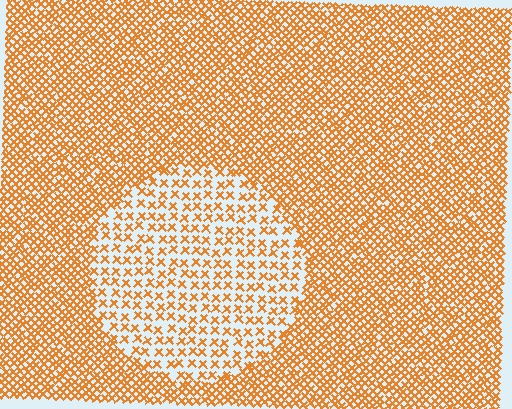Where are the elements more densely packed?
The elements are more densely packed outside the circle boundary.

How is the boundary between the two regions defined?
The boundary is defined by a change in element density (approximately 2.2x ratio). All elements are the same color, size, and shape.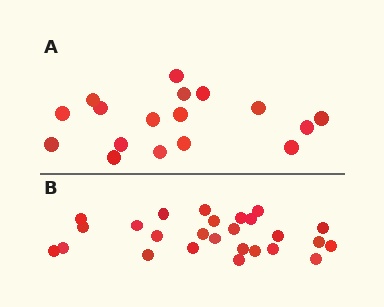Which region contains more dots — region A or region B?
Region B (the bottom region) has more dots.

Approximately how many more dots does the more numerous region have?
Region B has roughly 8 or so more dots than region A.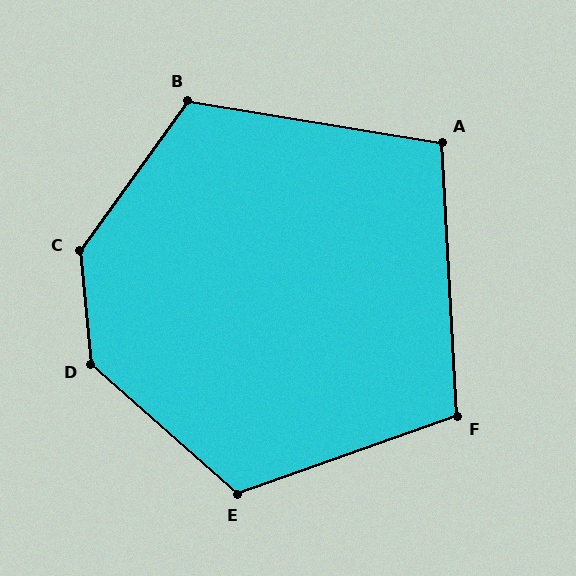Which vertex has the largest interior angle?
C, at approximately 139 degrees.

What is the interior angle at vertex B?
Approximately 117 degrees (obtuse).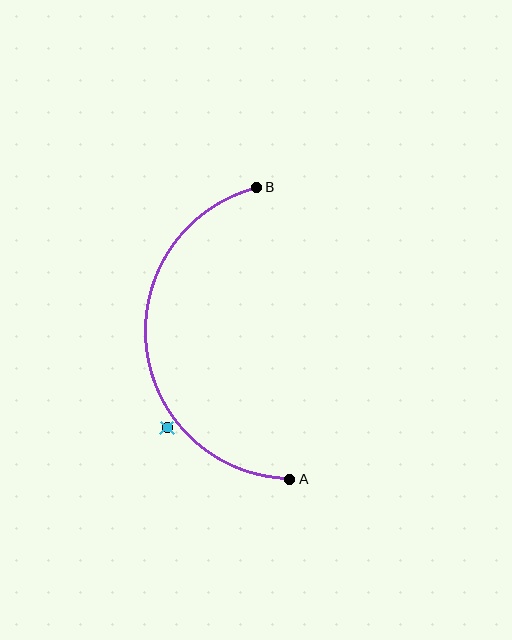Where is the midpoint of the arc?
The arc midpoint is the point on the curve farthest from the straight line joining A and B. It sits to the left of that line.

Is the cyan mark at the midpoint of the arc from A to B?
No — the cyan mark does not lie on the arc at all. It sits slightly outside the curve.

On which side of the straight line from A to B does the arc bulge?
The arc bulges to the left of the straight line connecting A and B.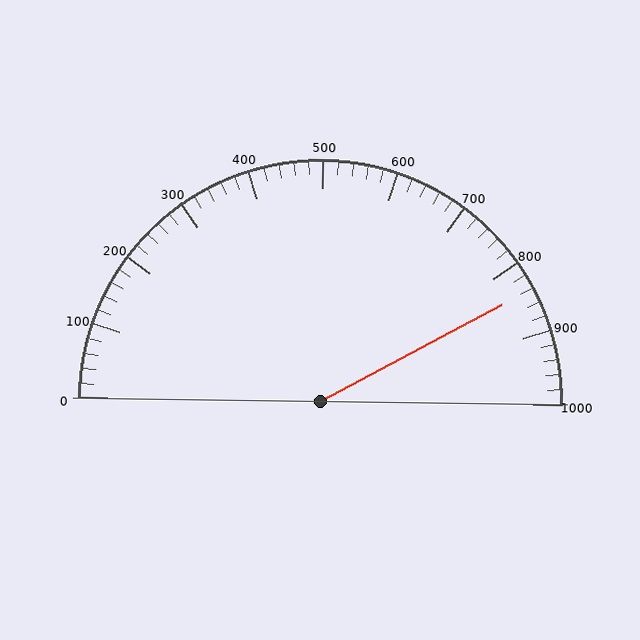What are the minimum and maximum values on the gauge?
The gauge ranges from 0 to 1000.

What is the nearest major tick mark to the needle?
The nearest major tick mark is 800.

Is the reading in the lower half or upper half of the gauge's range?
The reading is in the upper half of the range (0 to 1000).